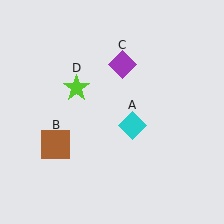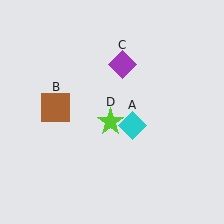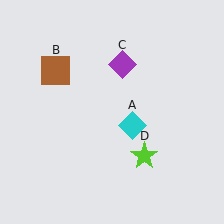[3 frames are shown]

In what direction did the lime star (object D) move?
The lime star (object D) moved down and to the right.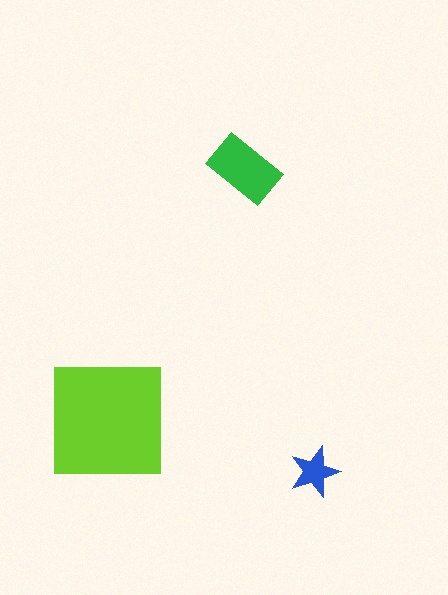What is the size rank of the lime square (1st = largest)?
1st.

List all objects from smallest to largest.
The blue star, the green rectangle, the lime square.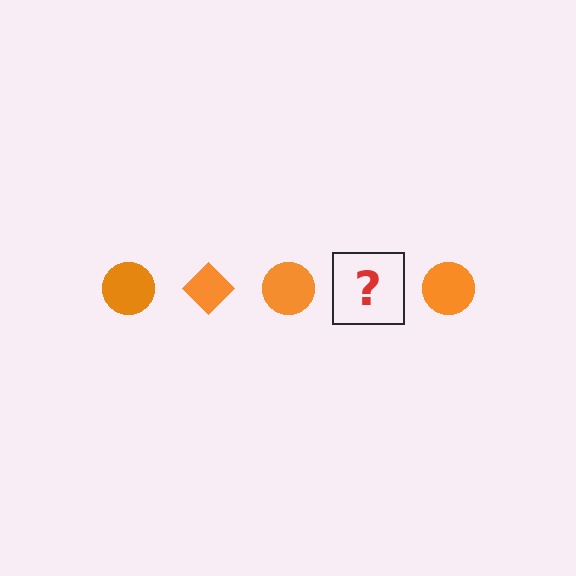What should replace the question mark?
The question mark should be replaced with an orange diamond.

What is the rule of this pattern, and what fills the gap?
The rule is that the pattern cycles through circle, diamond shapes in orange. The gap should be filled with an orange diamond.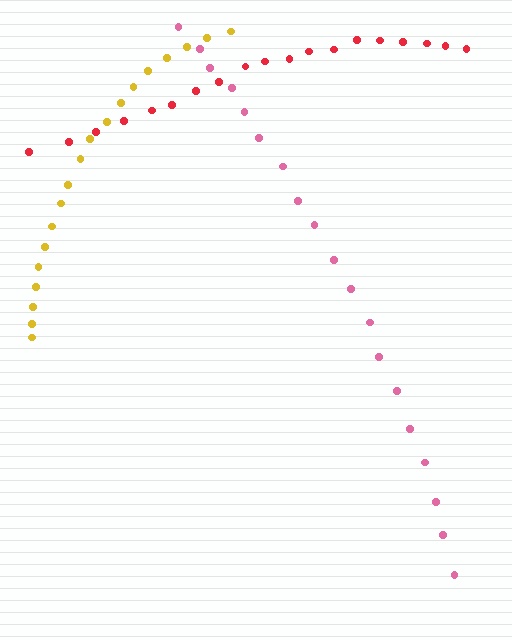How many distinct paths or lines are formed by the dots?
There are 3 distinct paths.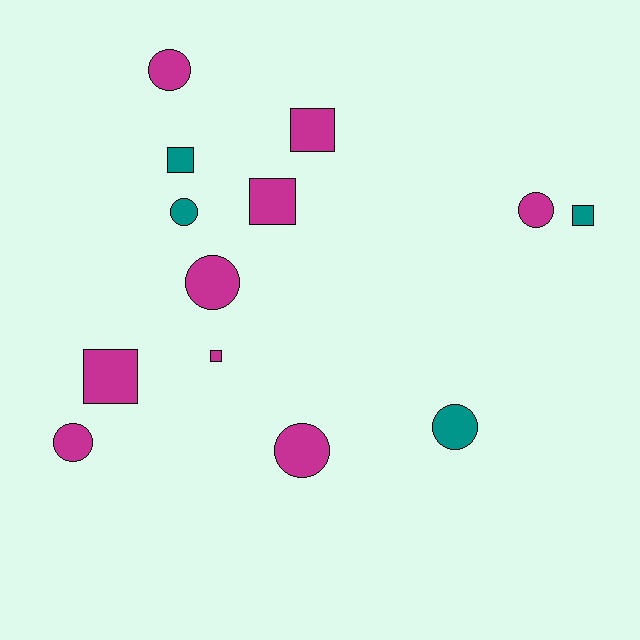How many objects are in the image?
There are 13 objects.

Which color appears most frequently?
Magenta, with 9 objects.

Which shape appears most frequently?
Circle, with 7 objects.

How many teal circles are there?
There are 2 teal circles.